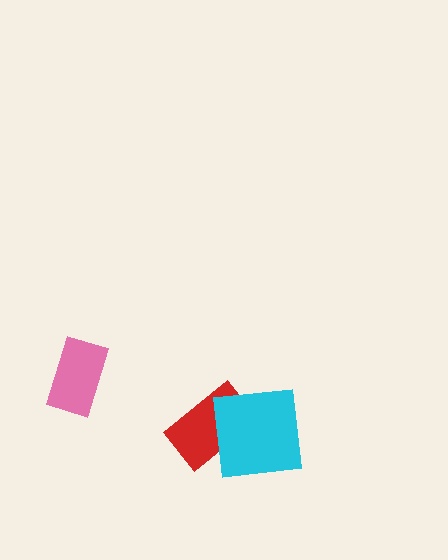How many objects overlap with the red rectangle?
1 object overlaps with the red rectangle.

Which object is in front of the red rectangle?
The cyan square is in front of the red rectangle.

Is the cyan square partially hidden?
No, no other shape covers it.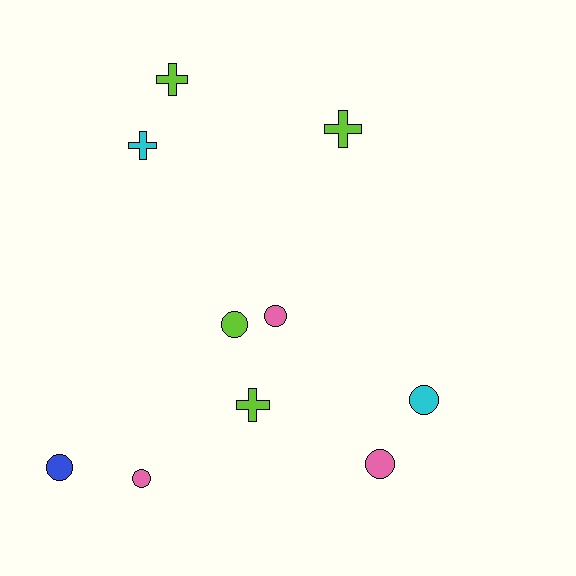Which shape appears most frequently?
Circle, with 6 objects.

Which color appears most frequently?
Lime, with 4 objects.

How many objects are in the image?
There are 10 objects.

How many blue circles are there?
There is 1 blue circle.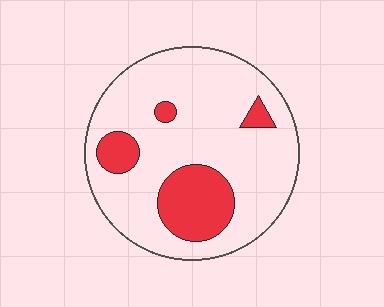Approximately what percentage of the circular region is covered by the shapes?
Approximately 20%.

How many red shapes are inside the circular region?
4.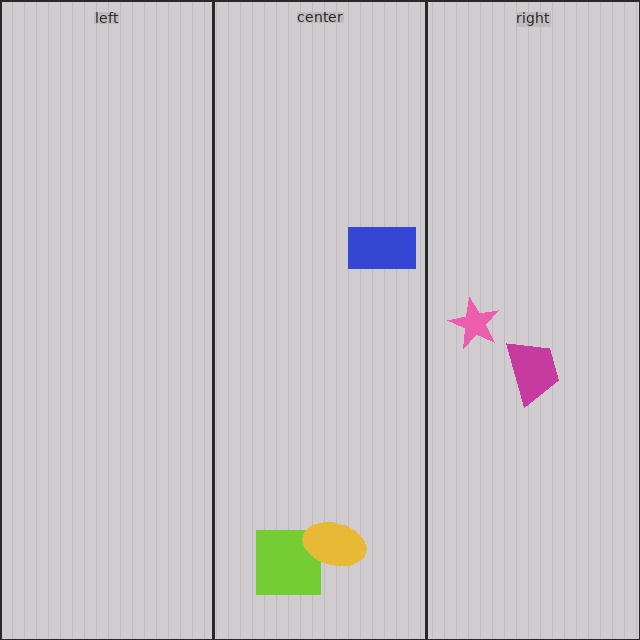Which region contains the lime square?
The center region.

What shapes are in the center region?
The lime square, the yellow ellipse, the blue rectangle.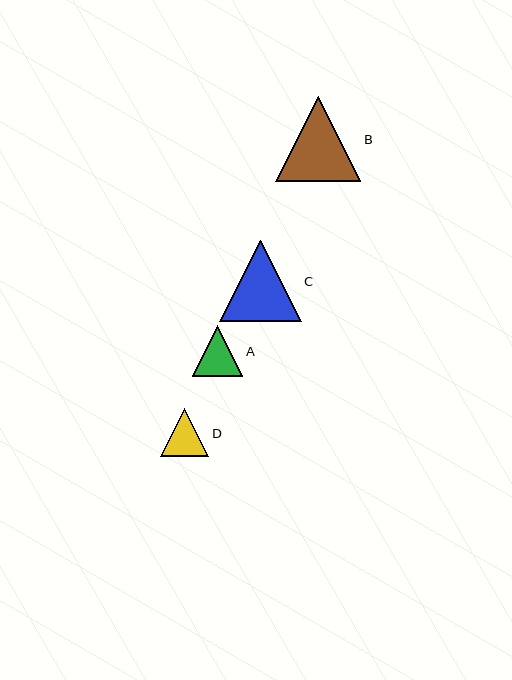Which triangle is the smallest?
Triangle D is the smallest with a size of approximately 48 pixels.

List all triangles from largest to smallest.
From largest to smallest: B, C, A, D.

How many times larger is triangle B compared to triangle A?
Triangle B is approximately 1.7 times the size of triangle A.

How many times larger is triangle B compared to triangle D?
Triangle B is approximately 1.8 times the size of triangle D.